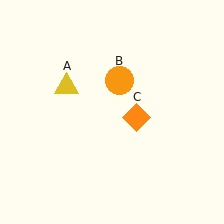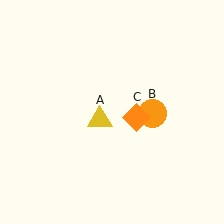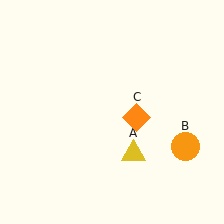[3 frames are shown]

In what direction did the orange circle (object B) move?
The orange circle (object B) moved down and to the right.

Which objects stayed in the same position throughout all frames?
Orange diamond (object C) remained stationary.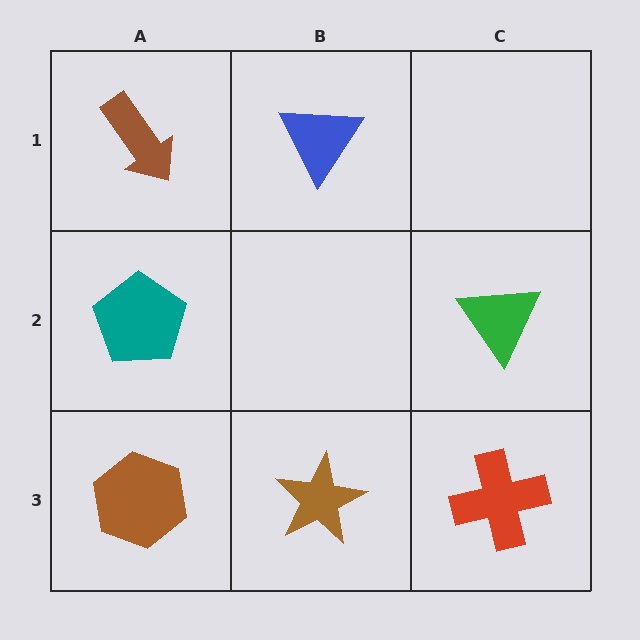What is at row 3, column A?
A brown hexagon.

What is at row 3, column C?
A red cross.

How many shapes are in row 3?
3 shapes.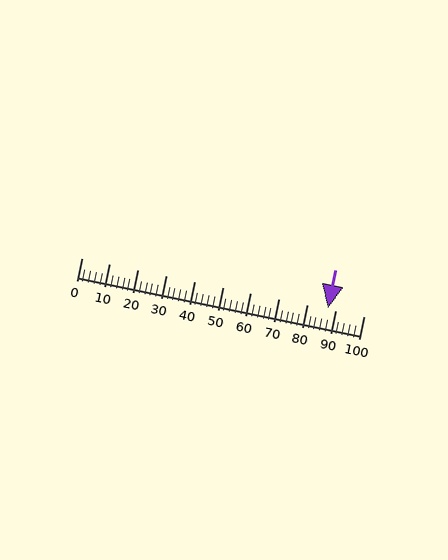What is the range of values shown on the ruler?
The ruler shows values from 0 to 100.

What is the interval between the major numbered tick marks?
The major tick marks are spaced 10 units apart.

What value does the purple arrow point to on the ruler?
The purple arrow points to approximately 87.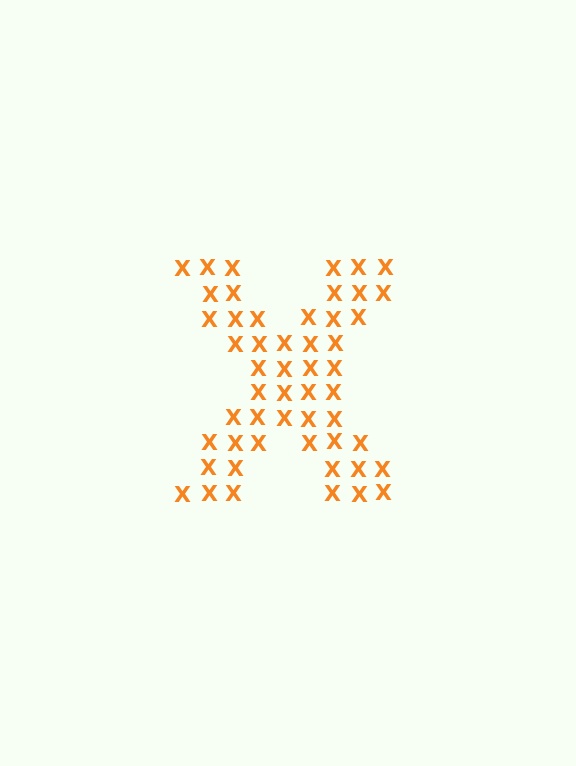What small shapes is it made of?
It is made of small letter X's.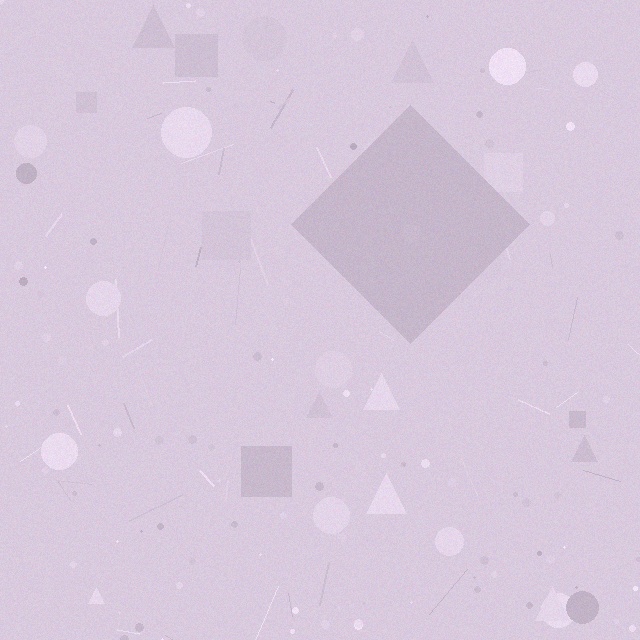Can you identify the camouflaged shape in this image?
The camouflaged shape is a diamond.